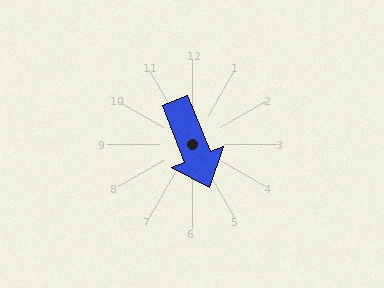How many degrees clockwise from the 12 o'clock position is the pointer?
Approximately 158 degrees.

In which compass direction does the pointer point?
South.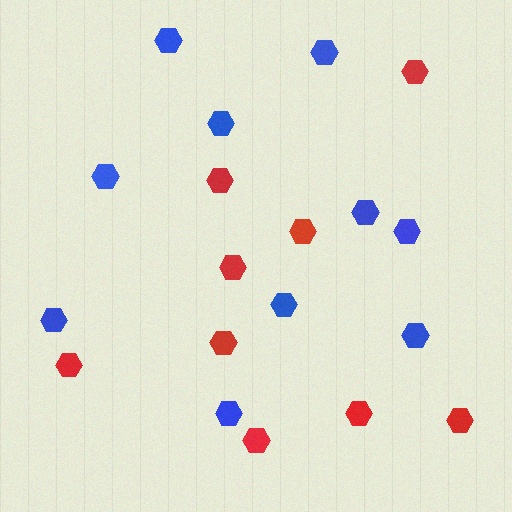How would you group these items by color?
There are 2 groups: one group of red hexagons (9) and one group of blue hexagons (10).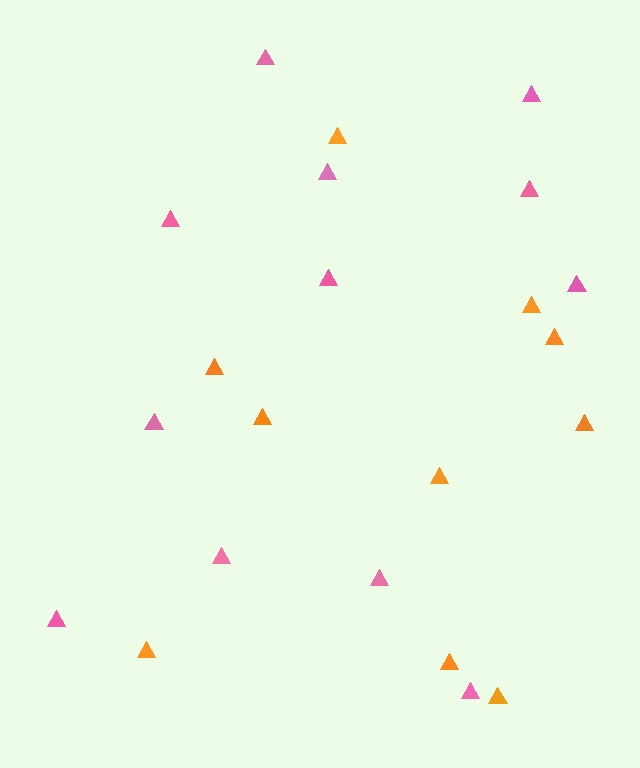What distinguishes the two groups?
There are 2 groups: one group of orange triangles (10) and one group of pink triangles (12).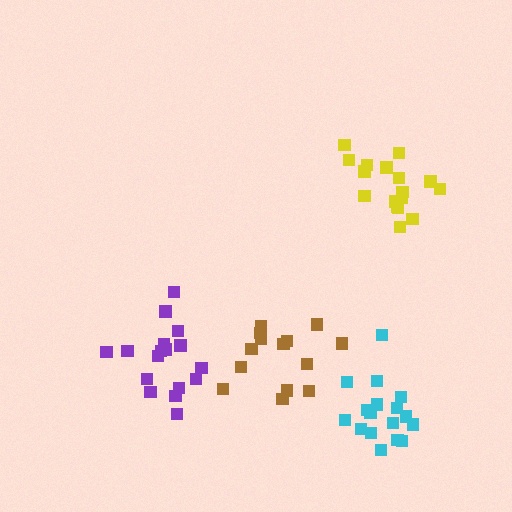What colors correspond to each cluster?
The clusters are colored: brown, yellow, purple, cyan.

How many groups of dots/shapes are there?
There are 4 groups.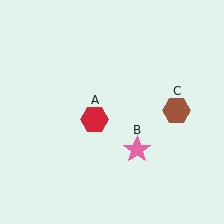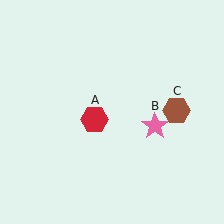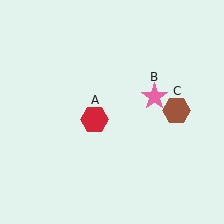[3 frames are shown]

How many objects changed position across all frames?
1 object changed position: pink star (object B).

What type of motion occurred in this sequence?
The pink star (object B) rotated counterclockwise around the center of the scene.